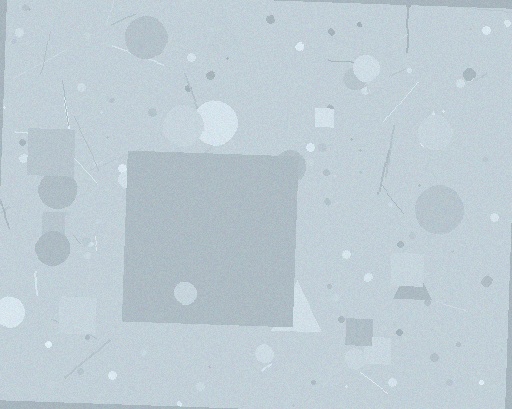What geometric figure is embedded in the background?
A square is embedded in the background.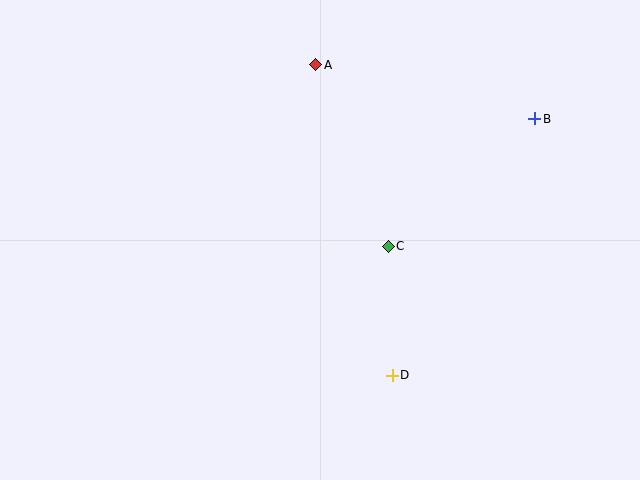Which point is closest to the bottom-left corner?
Point D is closest to the bottom-left corner.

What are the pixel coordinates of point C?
Point C is at (388, 246).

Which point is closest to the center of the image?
Point C at (388, 246) is closest to the center.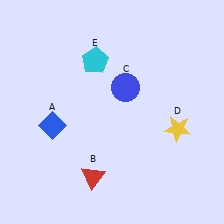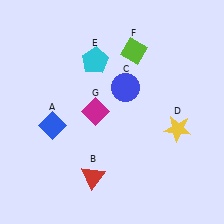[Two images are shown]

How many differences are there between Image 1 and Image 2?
There are 2 differences between the two images.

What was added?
A lime diamond (F), a magenta diamond (G) were added in Image 2.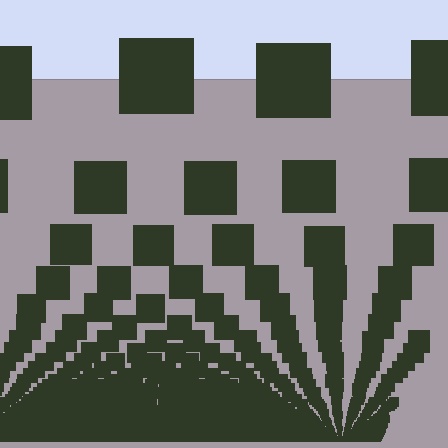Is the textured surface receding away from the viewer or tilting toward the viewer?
The surface appears to tilt toward the viewer. Texture elements get larger and sparser toward the top.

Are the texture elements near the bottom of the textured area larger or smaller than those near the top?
Smaller. The gradient is inverted — elements near the bottom are smaller and denser.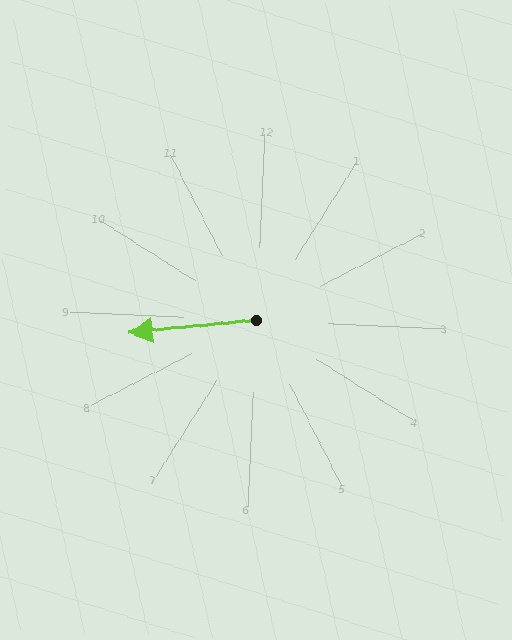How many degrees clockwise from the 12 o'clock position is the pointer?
Approximately 262 degrees.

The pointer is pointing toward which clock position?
Roughly 9 o'clock.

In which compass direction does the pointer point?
West.